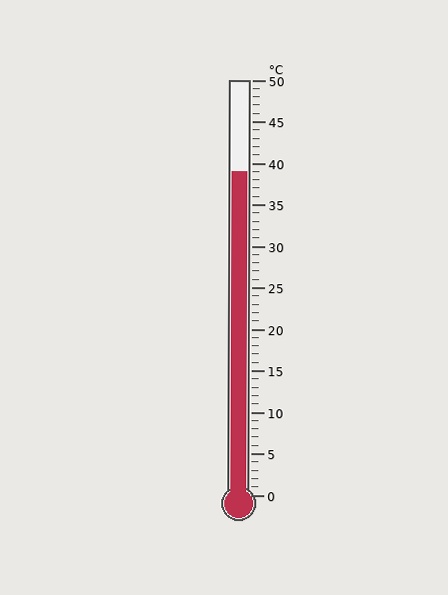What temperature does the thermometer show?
The thermometer shows approximately 39°C.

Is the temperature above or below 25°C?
The temperature is above 25°C.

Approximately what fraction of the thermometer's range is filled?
The thermometer is filled to approximately 80% of its range.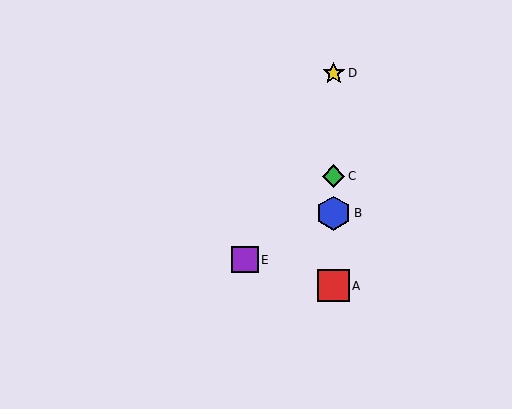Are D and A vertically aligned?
Yes, both are at x≈334.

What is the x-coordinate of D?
Object D is at x≈334.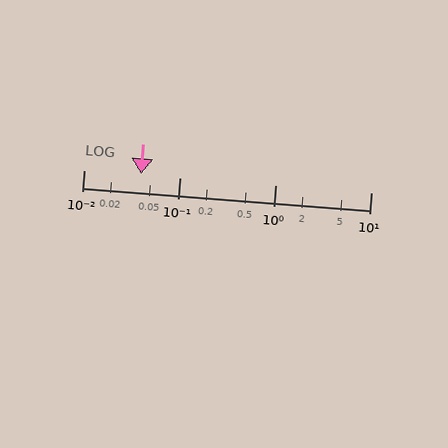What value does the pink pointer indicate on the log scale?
The pointer indicates approximately 0.04.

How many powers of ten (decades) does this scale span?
The scale spans 3 decades, from 0.01 to 10.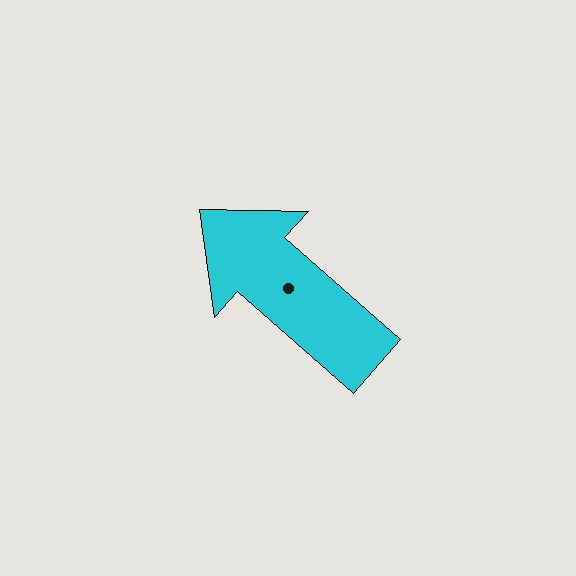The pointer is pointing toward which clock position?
Roughly 10 o'clock.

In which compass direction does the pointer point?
Northwest.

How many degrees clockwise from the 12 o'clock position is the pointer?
Approximately 311 degrees.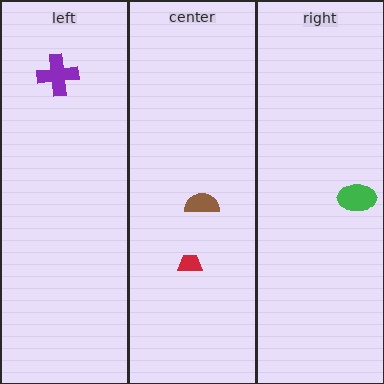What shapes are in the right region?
The green ellipse.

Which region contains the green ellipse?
The right region.